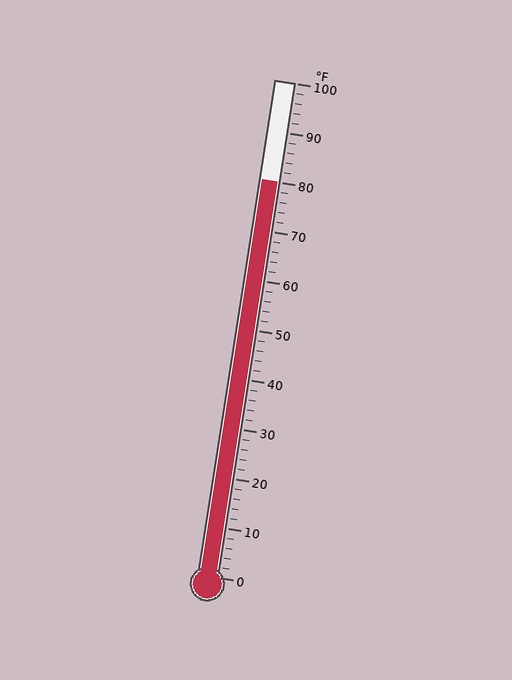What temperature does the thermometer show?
The thermometer shows approximately 80°F.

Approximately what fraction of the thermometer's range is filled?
The thermometer is filled to approximately 80% of its range.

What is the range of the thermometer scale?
The thermometer scale ranges from 0°F to 100°F.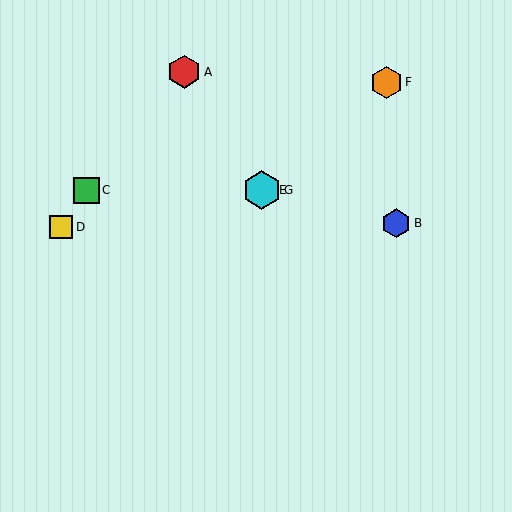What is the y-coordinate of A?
Object A is at y≈72.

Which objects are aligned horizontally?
Objects C, E, G are aligned horizontally.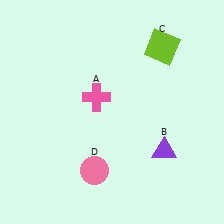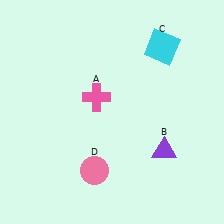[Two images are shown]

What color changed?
The square (C) changed from lime in Image 1 to cyan in Image 2.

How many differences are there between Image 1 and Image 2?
There is 1 difference between the two images.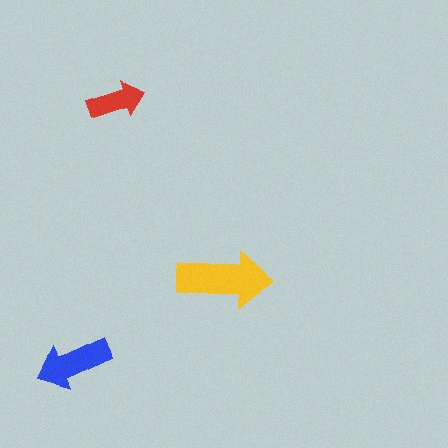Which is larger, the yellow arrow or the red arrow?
The yellow one.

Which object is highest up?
The red arrow is topmost.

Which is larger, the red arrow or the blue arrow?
The blue one.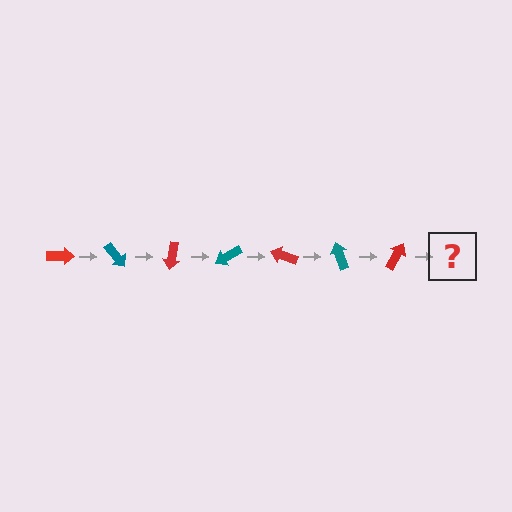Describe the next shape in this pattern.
It should be a teal arrow, rotated 350 degrees from the start.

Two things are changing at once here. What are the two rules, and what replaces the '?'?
The two rules are that it rotates 50 degrees each step and the color cycles through red and teal. The '?' should be a teal arrow, rotated 350 degrees from the start.